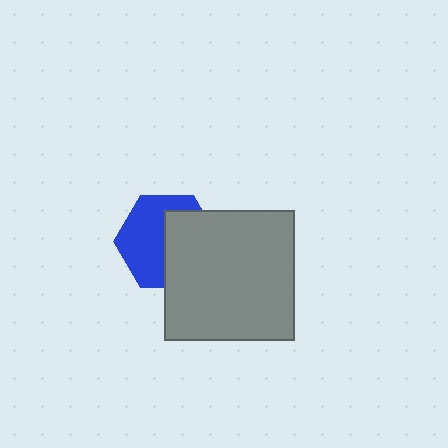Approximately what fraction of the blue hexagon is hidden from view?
Roughly 48% of the blue hexagon is hidden behind the gray square.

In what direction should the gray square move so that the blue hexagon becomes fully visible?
The gray square should move right. That is the shortest direction to clear the overlap and leave the blue hexagon fully visible.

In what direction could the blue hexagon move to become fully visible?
The blue hexagon could move left. That would shift it out from behind the gray square entirely.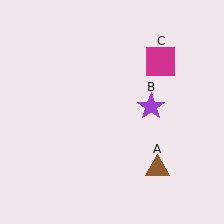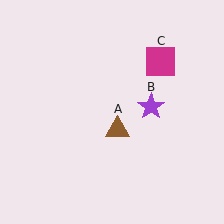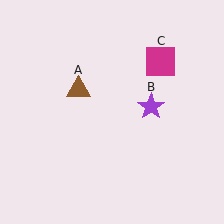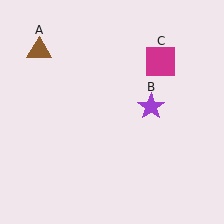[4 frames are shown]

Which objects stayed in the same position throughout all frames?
Purple star (object B) and magenta square (object C) remained stationary.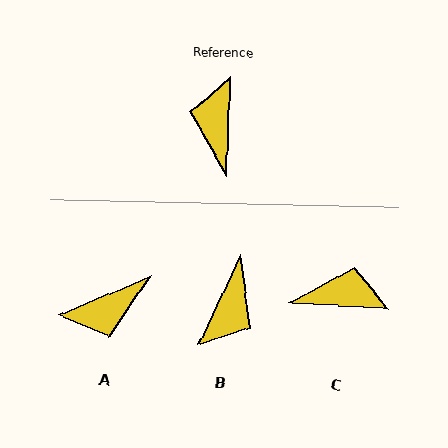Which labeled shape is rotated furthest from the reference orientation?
B, about 157 degrees away.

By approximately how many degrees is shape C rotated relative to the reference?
Approximately 91 degrees clockwise.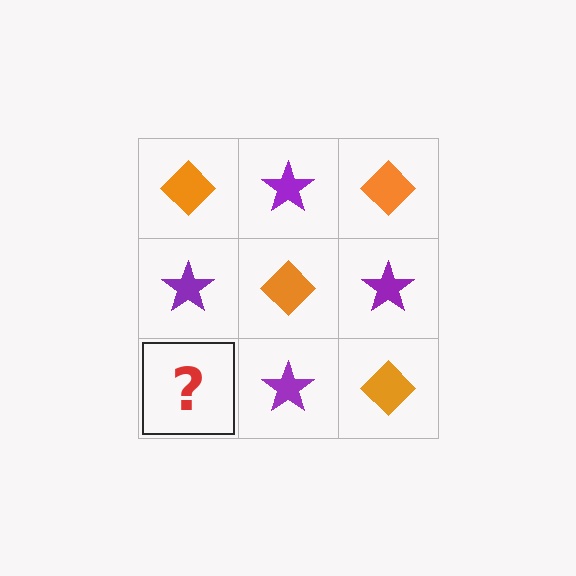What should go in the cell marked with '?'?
The missing cell should contain an orange diamond.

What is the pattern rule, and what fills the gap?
The rule is that it alternates orange diamond and purple star in a checkerboard pattern. The gap should be filled with an orange diamond.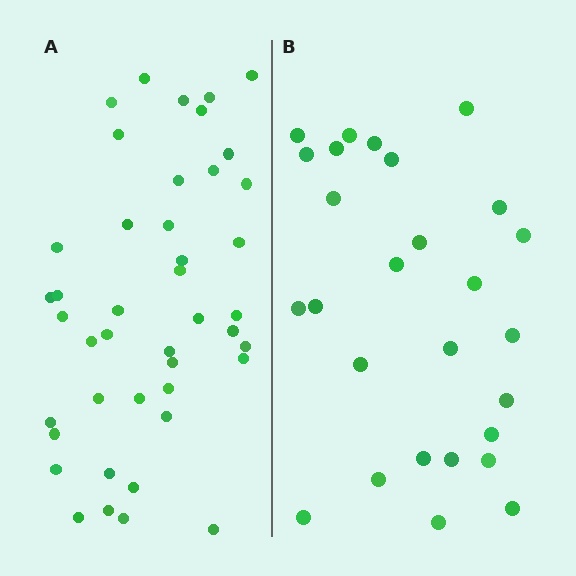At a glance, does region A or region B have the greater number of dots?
Region A (the left region) has more dots.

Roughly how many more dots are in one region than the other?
Region A has approximately 15 more dots than region B.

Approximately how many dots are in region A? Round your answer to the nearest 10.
About 40 dots. (The exact count is 43, which rounds to 40.)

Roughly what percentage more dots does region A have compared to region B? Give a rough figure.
About 60% more.